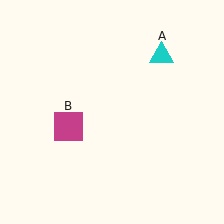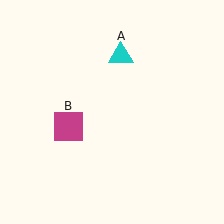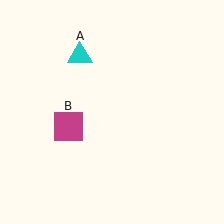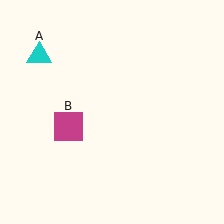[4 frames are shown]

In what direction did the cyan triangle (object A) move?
The cyan triangle (object A) moved left.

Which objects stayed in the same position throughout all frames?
Magenta square (object B) remained stationary.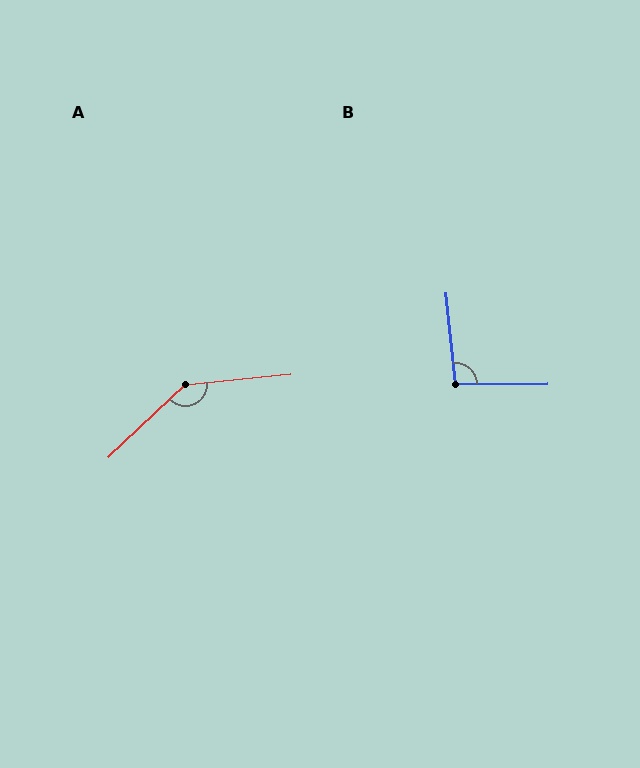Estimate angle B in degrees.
Approximately 95 degrees.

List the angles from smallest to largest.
B (95°), A (142°).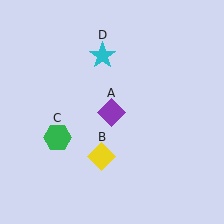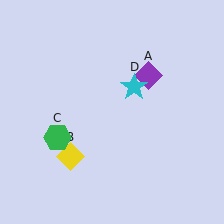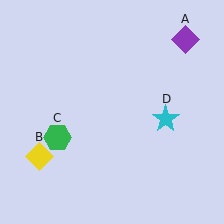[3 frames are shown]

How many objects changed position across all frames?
3 objects changed position: purple diamond (object A), yellow diamond (object B), cyan star (object D).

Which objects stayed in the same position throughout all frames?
Green hexagon (object C) remained stationary.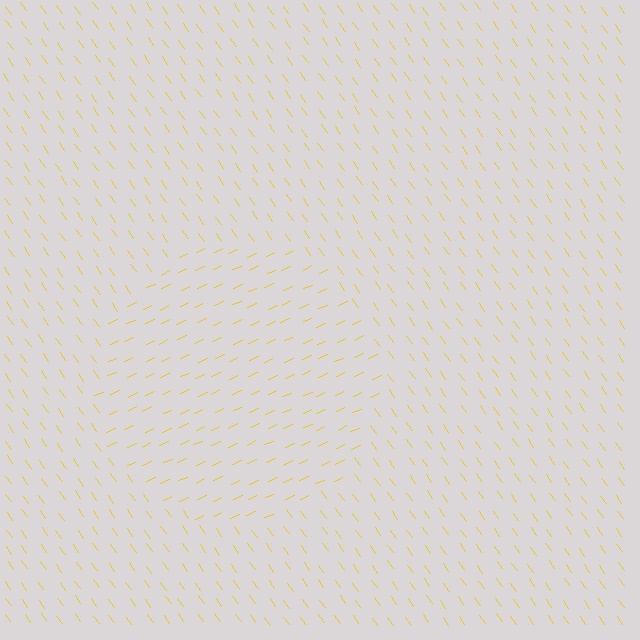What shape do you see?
I see a circle.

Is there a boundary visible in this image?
Yes, there is a texture boundary formed by a change in line orientation.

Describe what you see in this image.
The image is filled with small yellow line segments. A circle region in the image has lines oriented differently from the surrounding lines, creating a visible texture boundary.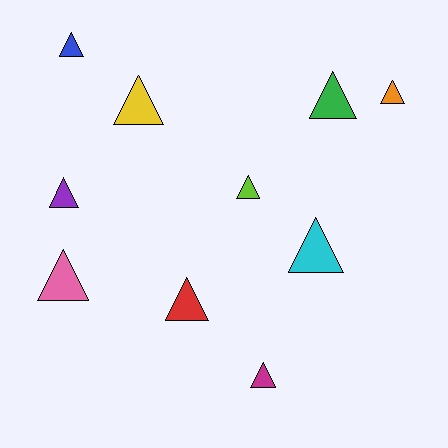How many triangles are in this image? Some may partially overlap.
There are 10 triangles.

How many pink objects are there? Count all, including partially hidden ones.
There is 1 pink object.